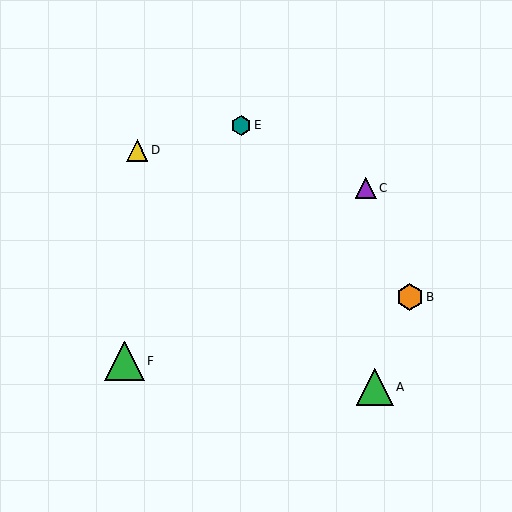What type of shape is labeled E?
Shape E is a teal hexagon.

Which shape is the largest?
The green triangle (labeled F) is the largest.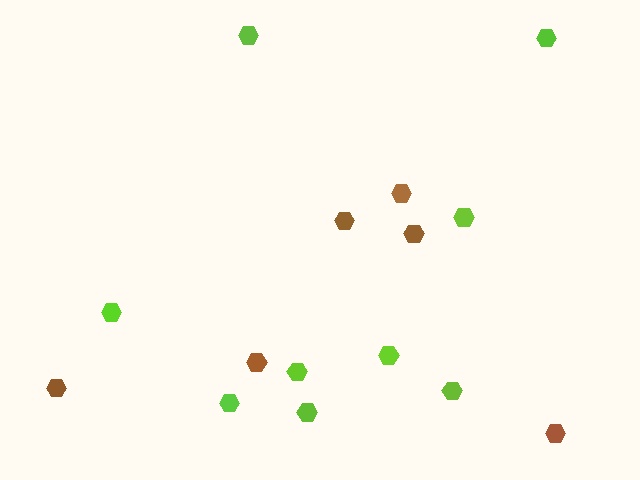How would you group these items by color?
There are 2 groups: one group of brown hexagons (6) and one group of lime hexagons (9).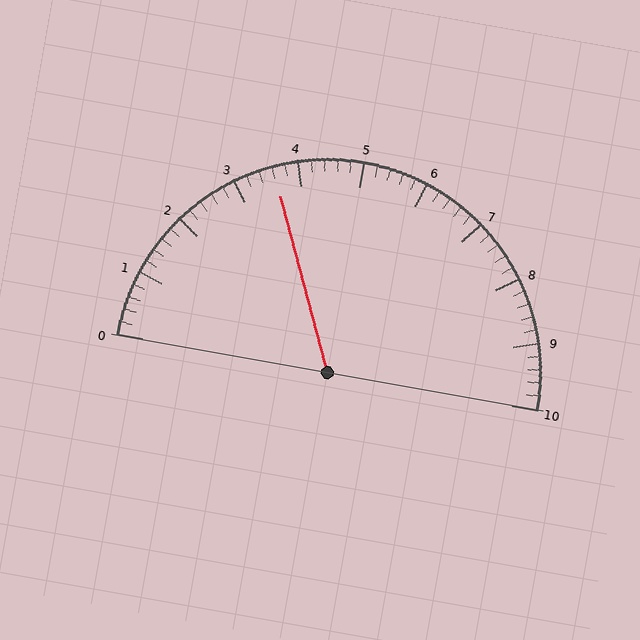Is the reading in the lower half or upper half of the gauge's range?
The reading is in the lower half of the range (0 to 10).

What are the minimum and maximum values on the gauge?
The gauge ranges from 0 to 10.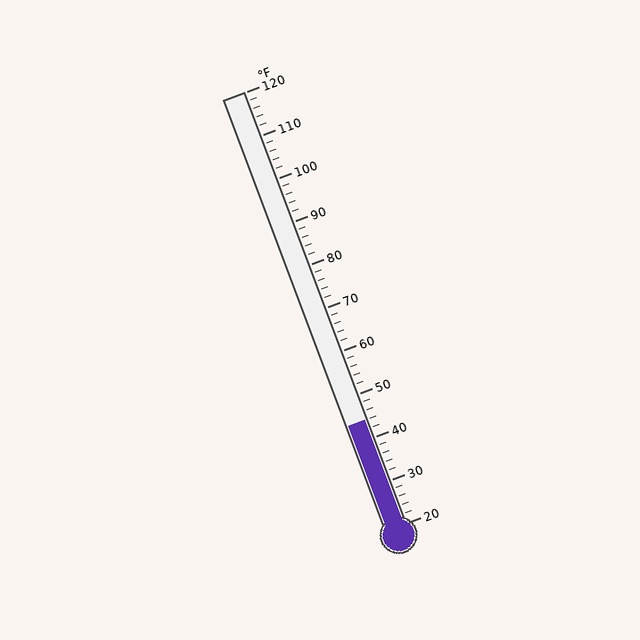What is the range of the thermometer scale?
The thermometer scale ranges from 20°F to 120°F.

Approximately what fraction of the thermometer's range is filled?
The thermometer is filled to approximately 25% of its range.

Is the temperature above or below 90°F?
The temperature is below 90°F.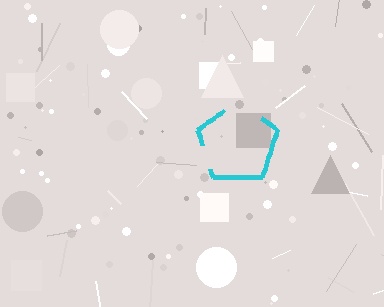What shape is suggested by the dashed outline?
The dashed outline suggests a pentagon.